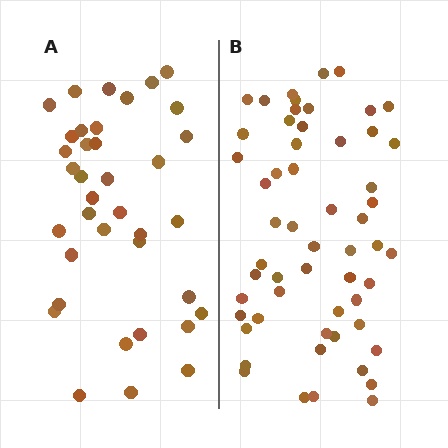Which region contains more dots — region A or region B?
Region B (the right region) has more dots.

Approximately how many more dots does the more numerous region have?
Region B has approximately 20 more dots than region A.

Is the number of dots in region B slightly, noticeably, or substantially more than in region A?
Region B has substantially more. The ratio is roughly 1.5 to 1.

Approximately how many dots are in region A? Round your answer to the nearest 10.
About 40 dots. (The exact count is 37, which rounds to 40.)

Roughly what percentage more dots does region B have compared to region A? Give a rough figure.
About 50% more.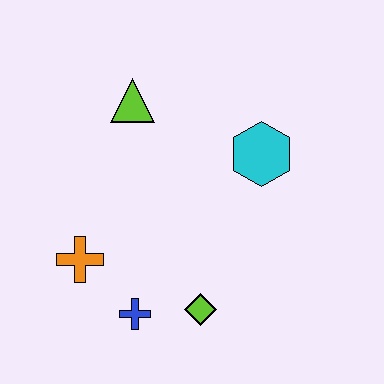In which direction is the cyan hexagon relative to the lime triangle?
The cyan hexagon is to the right of the lime triangle.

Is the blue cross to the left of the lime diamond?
Yes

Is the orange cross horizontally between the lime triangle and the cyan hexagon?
No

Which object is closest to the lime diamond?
The blue cross is closest to the lime diamond.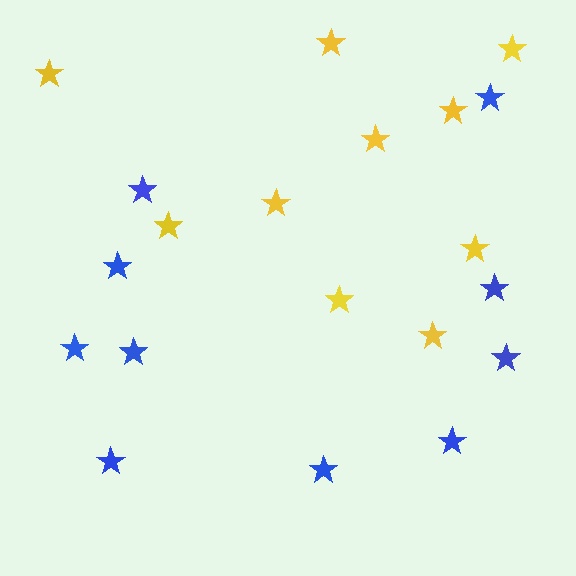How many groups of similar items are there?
There are 2 groups: one group of yellow stars (10) and one group of blue stars (10).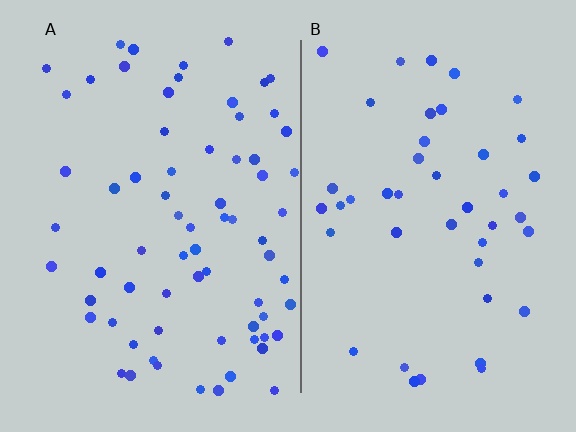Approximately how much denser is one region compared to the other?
Approximately 1.6× — region A over region B.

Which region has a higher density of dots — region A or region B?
A (the left).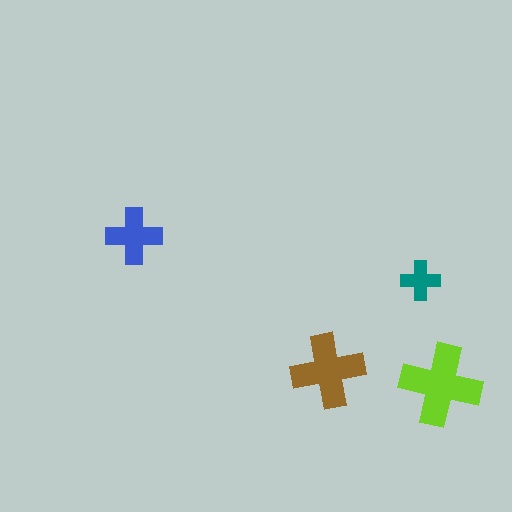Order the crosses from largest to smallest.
the lime one, the brown one, the blue one, the teal one.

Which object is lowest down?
The lime cross is bottommost.